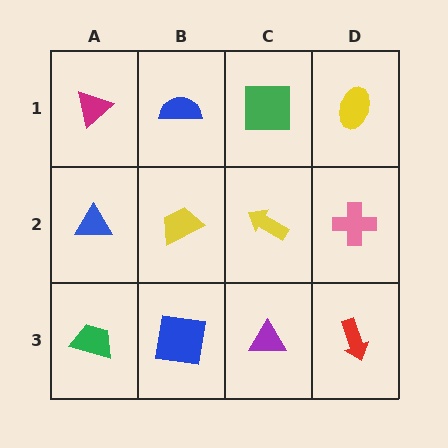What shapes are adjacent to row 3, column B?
A yellow trapezoid (row 2, column B), a green trapezoid (row 3, column A), a purple triangle (row 3, column C).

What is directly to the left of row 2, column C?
A yellow trapezoid.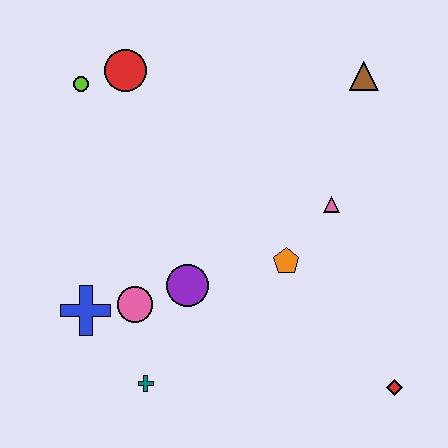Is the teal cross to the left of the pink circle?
No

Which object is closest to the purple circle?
The pink circle is closest to the purple circle.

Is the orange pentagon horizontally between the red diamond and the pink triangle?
No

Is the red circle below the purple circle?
No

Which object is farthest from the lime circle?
The red diamond is farthest from the lime circle.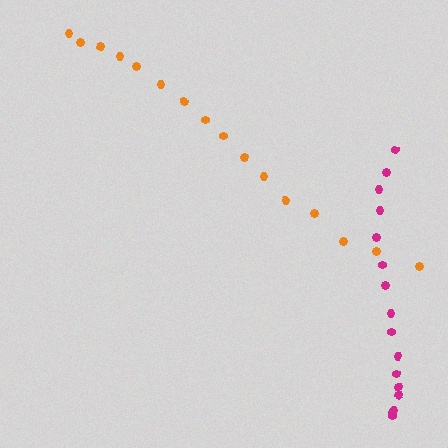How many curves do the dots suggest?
There are 2 distinct paths.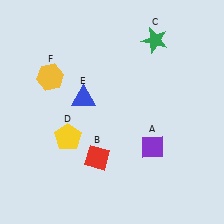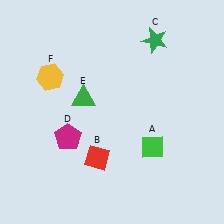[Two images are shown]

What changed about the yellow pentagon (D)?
In Image 1, D is yellow. In Image 2, it changed to magenta.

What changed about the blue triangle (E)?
In Image 1, E is blue. In Image 2, it changed to green.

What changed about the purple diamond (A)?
In Image 1, A is purple. In Image 2, it changed to green.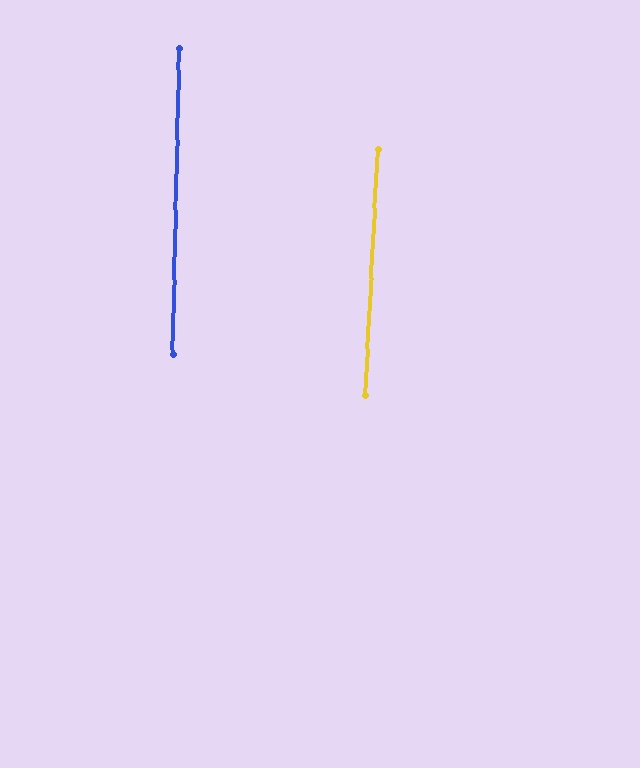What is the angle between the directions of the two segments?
Approximately 1 degree.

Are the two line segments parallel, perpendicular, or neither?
Parallel — their directions differ by only 1.5°.